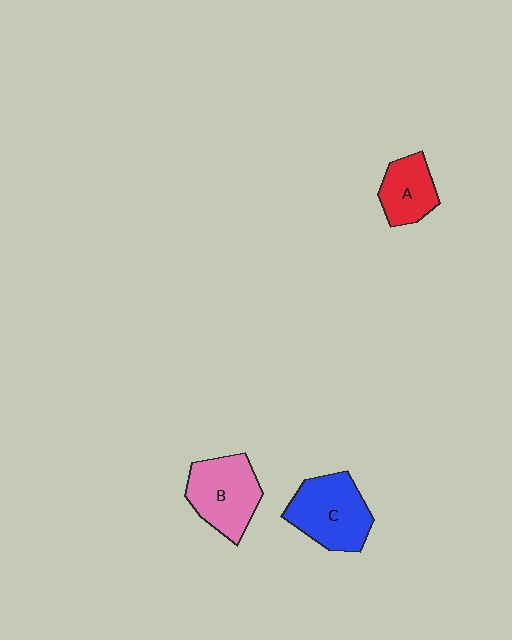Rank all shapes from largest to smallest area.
From largest to smallest: C (blue), B (pink), A (red).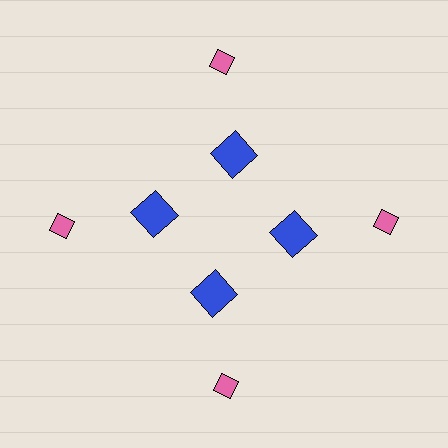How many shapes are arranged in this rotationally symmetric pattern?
There are 8 shapes, arranged in 4 groups of 2.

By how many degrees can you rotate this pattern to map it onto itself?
The pattern maps onto itself every 90 degrees of rotation.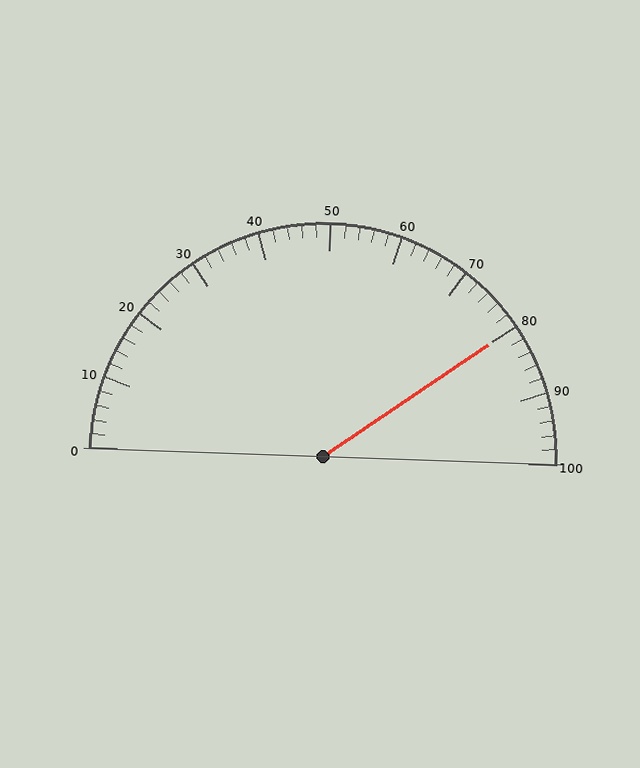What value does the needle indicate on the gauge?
The needle indicates approximately 80.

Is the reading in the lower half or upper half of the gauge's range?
The reading is in the upper half of the range (0 to 100).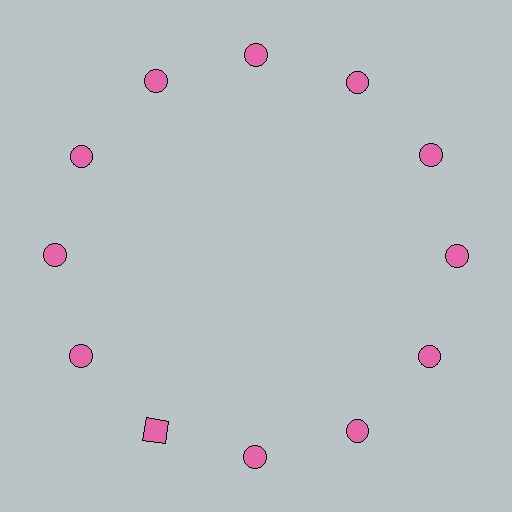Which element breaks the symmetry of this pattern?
The pink square at roughly the 7 o'clock position breaks the symmetry. All other shapes are pink circles.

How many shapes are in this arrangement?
There are 12 shapes arranged in a ring pattern.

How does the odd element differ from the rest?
It has a different shape: square instead of circle.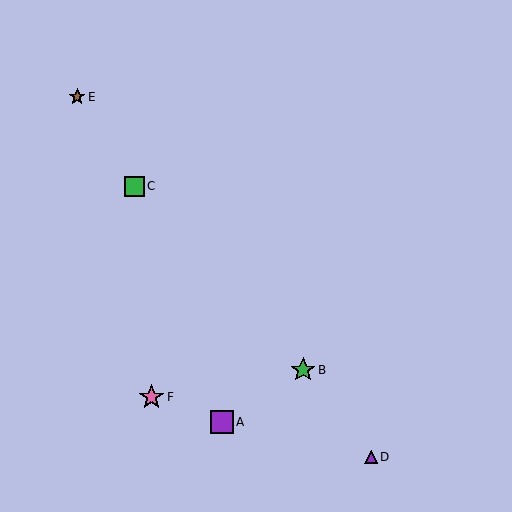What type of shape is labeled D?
Shape D is a purple triangle.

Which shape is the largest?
The pink star (labeled F) is the largest.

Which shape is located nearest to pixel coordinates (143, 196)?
The green square (labeled C) at (134, 186) is nearest to that location.